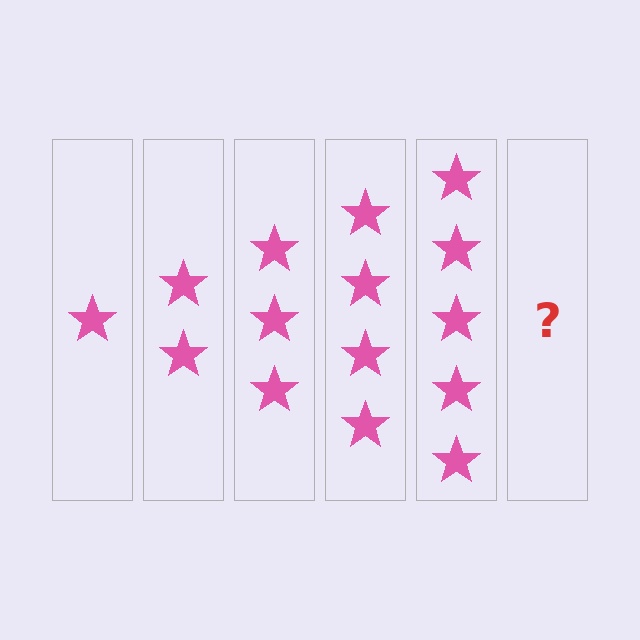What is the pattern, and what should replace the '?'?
The pattern is that each step adds one more star. The '?' should be 6 stars.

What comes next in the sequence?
The next element should be 6 stars.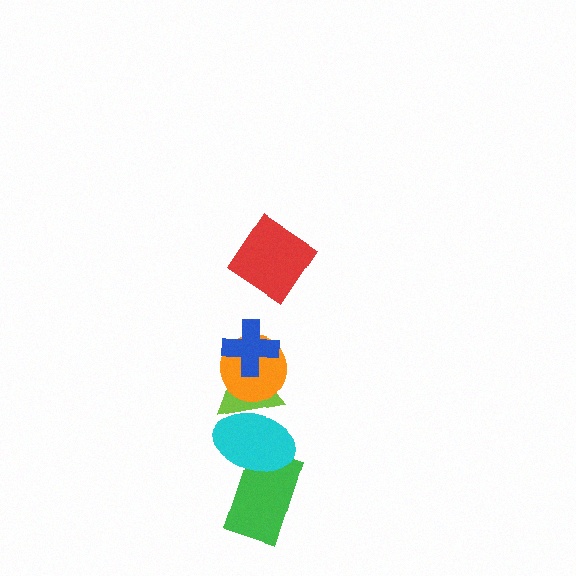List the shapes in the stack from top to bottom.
From top to bottom: the red diamond, the blue cross, the orange circle, the lime triangle, the cyan ellipse, the green rectangle.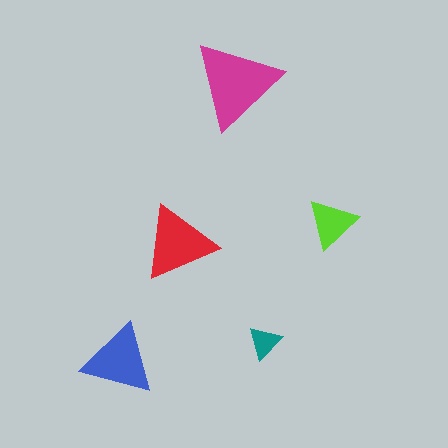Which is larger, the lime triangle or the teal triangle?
The lime one.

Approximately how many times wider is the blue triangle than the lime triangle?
About 1.5 times wider.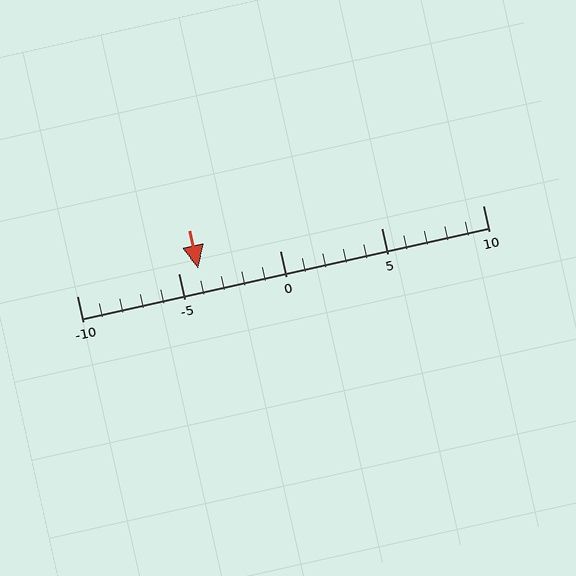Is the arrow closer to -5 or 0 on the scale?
The arrow is closer to -5.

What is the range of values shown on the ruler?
The ruler shows values from -10 to 10.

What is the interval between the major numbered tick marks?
The major tick marks are spaced 5 units apart.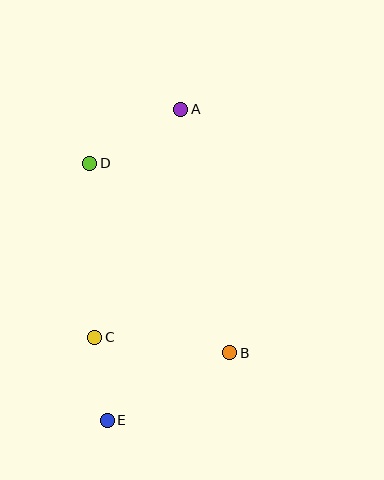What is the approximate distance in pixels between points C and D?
The distance between C and D is approximately 174 pixels.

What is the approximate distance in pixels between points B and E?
The distance between B and E is approximately 140 pixels.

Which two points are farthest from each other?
Points A and E are farthest from each other.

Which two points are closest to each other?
Points C and E are closest to each other.